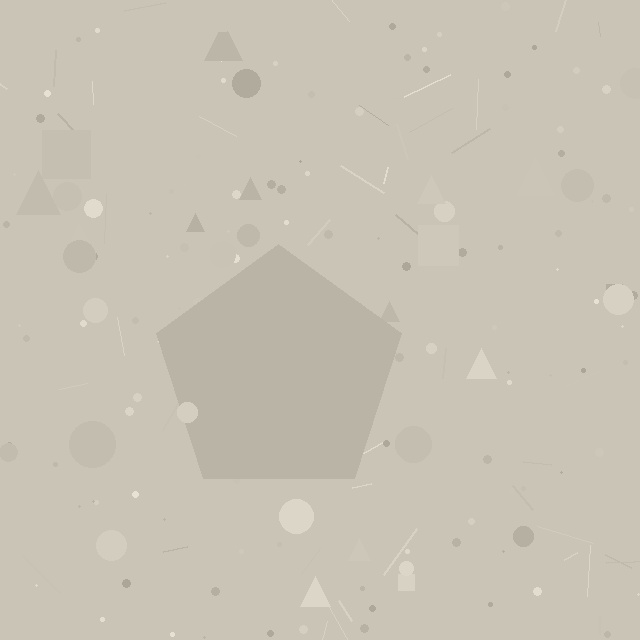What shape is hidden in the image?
A pentagon is hidden in the image.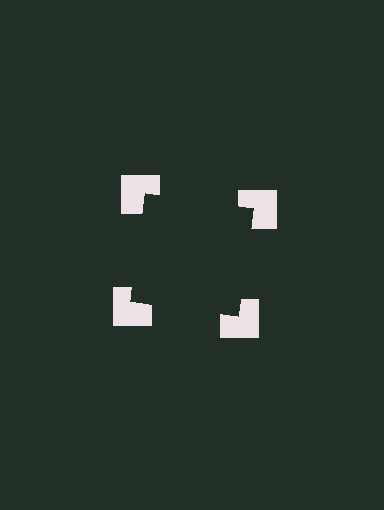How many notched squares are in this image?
There are 4 — one at each vertex of the illusory square.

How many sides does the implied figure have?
4 sides.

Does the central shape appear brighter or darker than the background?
It typically appears slightly darker than the background, even though no actual brightness change is drawn.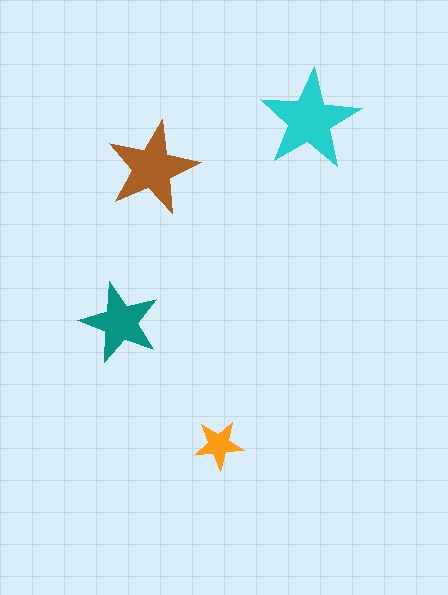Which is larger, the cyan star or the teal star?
The cyan one.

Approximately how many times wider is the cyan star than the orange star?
About 2 times wider.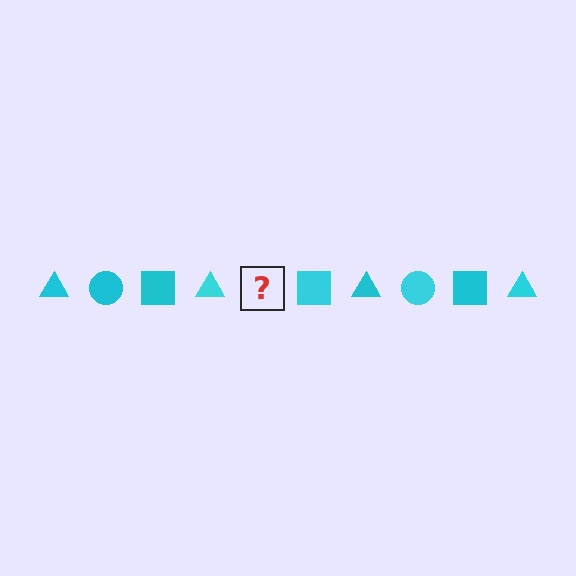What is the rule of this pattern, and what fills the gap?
The rule is that the pattern cycles through triangle, circle, square shapes in cyan. The gap should be filled with a cyan circle.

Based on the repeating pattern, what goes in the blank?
The blank should be a cyan circle.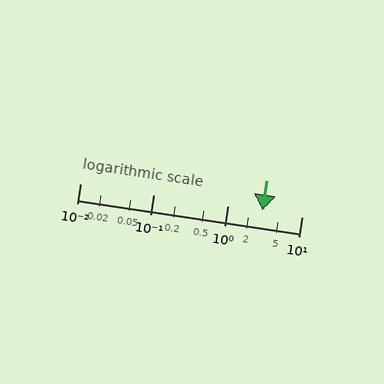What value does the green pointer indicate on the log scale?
The pointer indicates approximately 3.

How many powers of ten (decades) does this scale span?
The scale spans 3 decades, from 0.01 to 10.